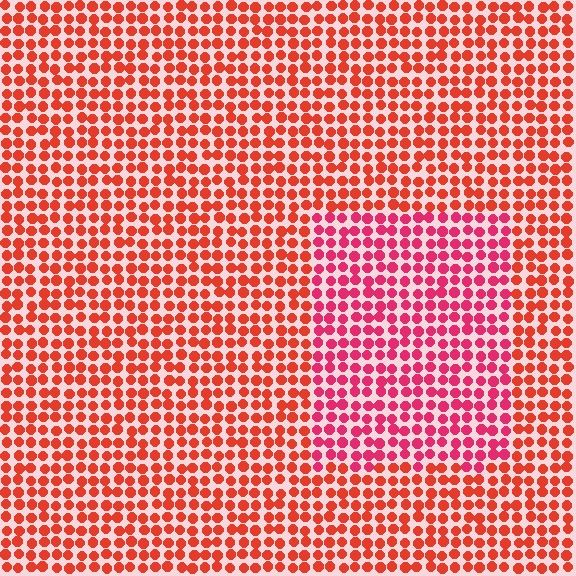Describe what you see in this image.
The image is filled with small red elements in a uniform arrangement. A rectangle-shaped region is visible where the elements are tinted to a slightly different hue, forming a subtle color boundary.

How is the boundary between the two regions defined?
The boundary is defined purely by a slight shift in hue (about 27 degrees). Spacing, size, and orientation are identical on both sides.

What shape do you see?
I see a rectangle.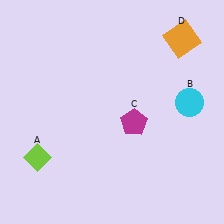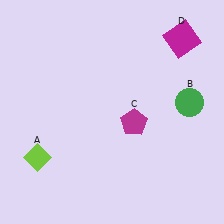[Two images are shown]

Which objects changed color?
B changed from cyan to green. D changed from orange to magenta.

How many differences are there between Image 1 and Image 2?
There are 2 differences between the two images.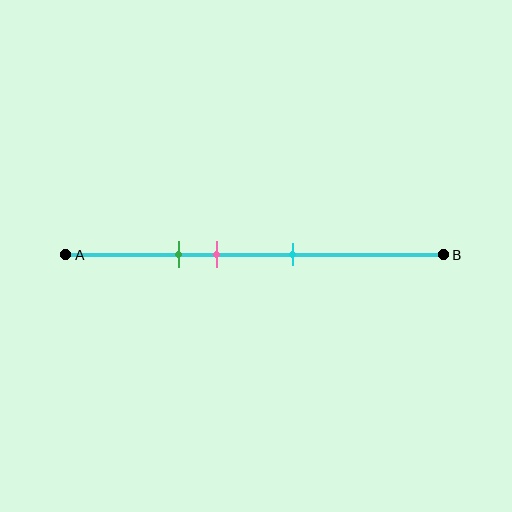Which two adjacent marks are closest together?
The green and pink marks are the closest adjacent pair.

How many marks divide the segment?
There are 3 marks dividing the segment.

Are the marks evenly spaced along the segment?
Yes, the marks are approximately evenly spaced.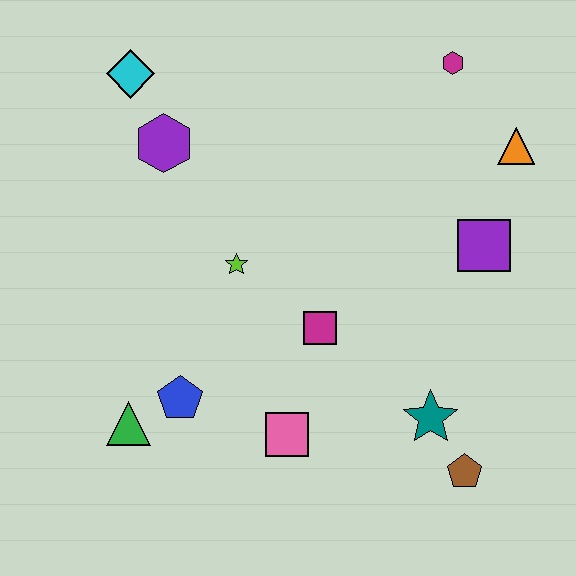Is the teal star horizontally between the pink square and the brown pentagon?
Yes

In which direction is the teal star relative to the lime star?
The teal star is to the right of the lime star.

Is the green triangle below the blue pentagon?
Yes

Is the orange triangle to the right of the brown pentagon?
Yes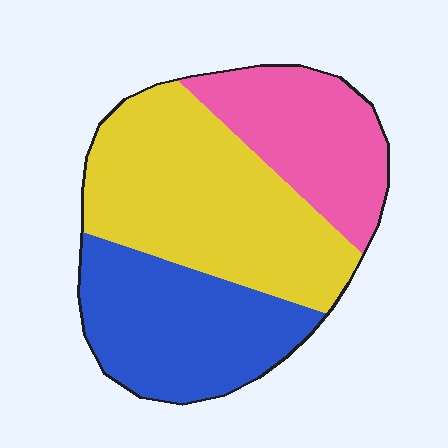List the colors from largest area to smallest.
From largest to smallest: yellow, blue, pink.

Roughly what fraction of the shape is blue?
Blue takes up between a sixth and a third of the shape.